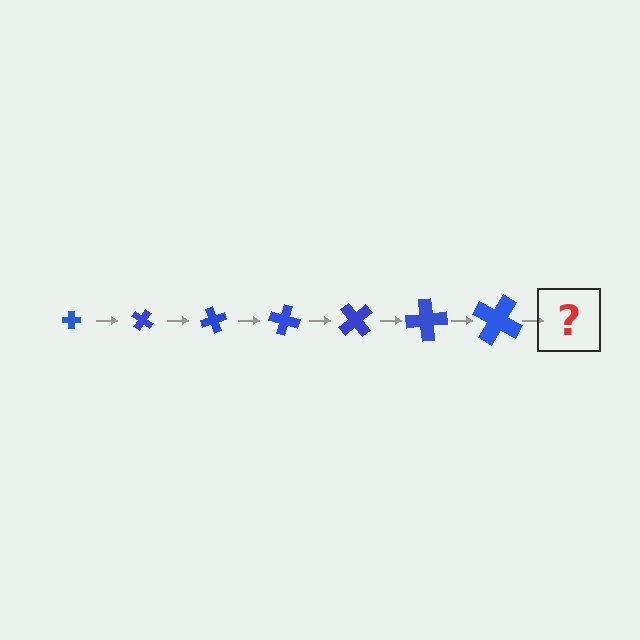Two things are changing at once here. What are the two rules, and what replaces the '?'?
The two rules are that the cross grows larger each step and it rotates 35 degrees each step. The '?' should be a cross, larger than the previous one and rotated 245 degrees from the start.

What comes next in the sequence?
The next element should be a cross, larger than the previous one and rotated 245 degrees from the start.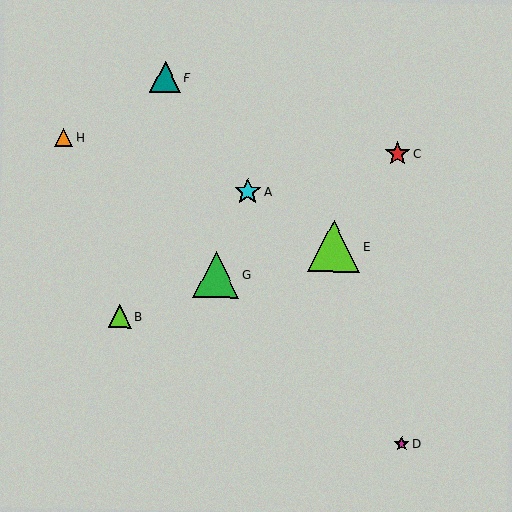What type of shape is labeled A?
Shape A is a cyan star.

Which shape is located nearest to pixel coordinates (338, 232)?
The lime triangle (labeled E) at (334, 246) is nearest to that location.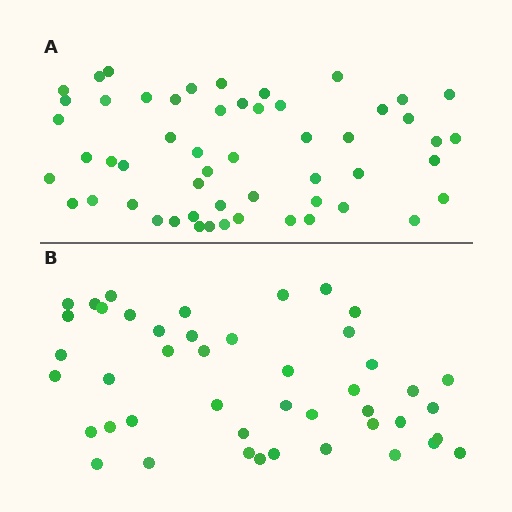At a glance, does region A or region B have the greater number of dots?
Region A (the top region) has more dots.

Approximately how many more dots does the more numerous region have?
Region A has roughly 8 or so more dots than region B.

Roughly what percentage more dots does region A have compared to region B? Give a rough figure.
About 20% more.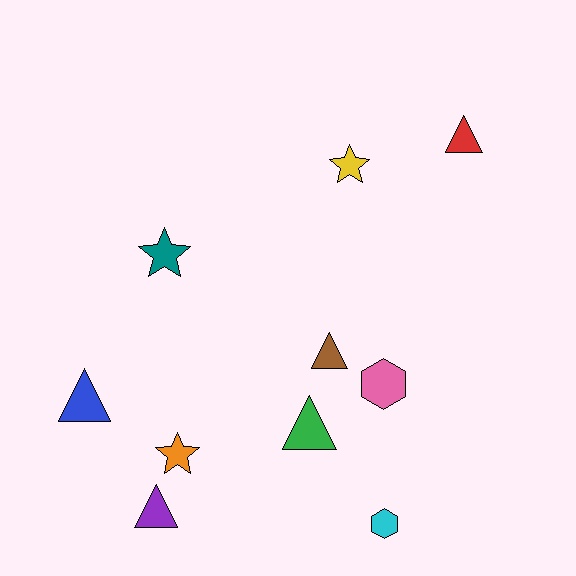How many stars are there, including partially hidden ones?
There are 3 stars.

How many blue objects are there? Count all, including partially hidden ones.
There is 1 blue object.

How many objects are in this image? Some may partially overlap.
There are 10 objects.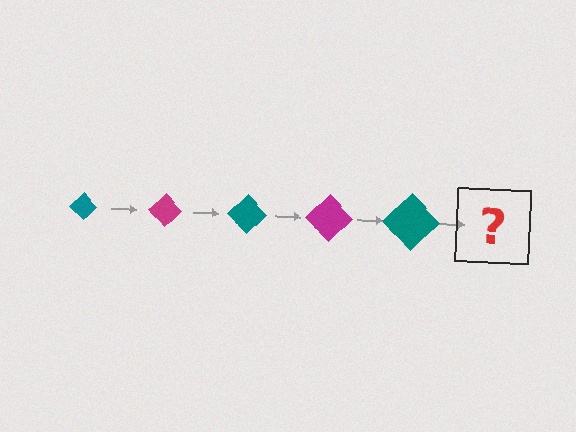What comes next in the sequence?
The next element should be a magenta diamond, larger than the previous one.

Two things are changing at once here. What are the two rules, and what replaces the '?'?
The two rules are that the diamond grows larger each step and the color cycles through teal and magenta. The '?' should be a magenta diamond, larger than the previous one.